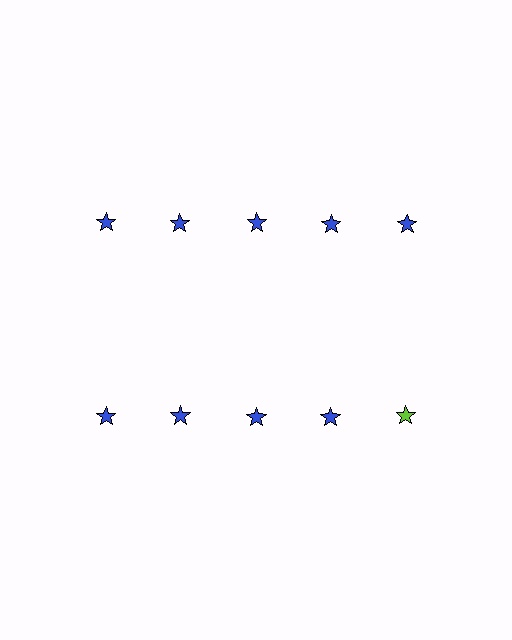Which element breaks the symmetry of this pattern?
The lime star in the second row, rightmost column breaks the symmetry. All other shapes are blue stars.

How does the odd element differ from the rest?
It has a different color: lime instead of blue.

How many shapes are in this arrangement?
There are 10 shapes arranged in a grid pattern.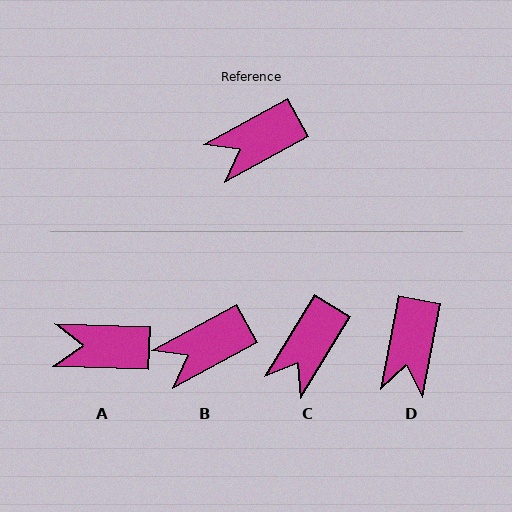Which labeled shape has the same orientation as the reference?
B.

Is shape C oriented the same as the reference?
No, it is off by about 30 degrees.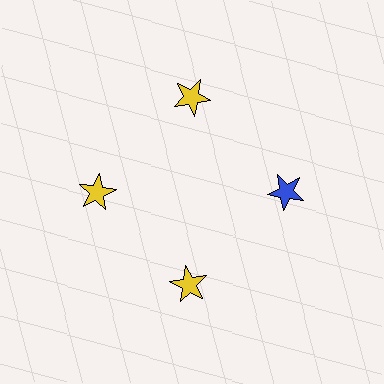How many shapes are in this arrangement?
There are 4 shapes arranged in a ring pattern.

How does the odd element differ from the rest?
It has a different color: blue instead of yellow.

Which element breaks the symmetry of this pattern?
The blue star at roughly the 3 o'clock position breaks the symmetry. All other shapes are yellow stars.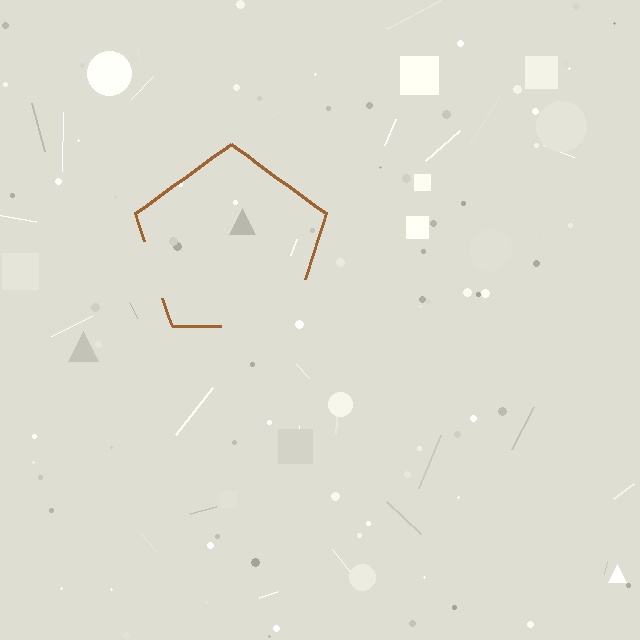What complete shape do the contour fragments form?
The contour fragments form a pentagon.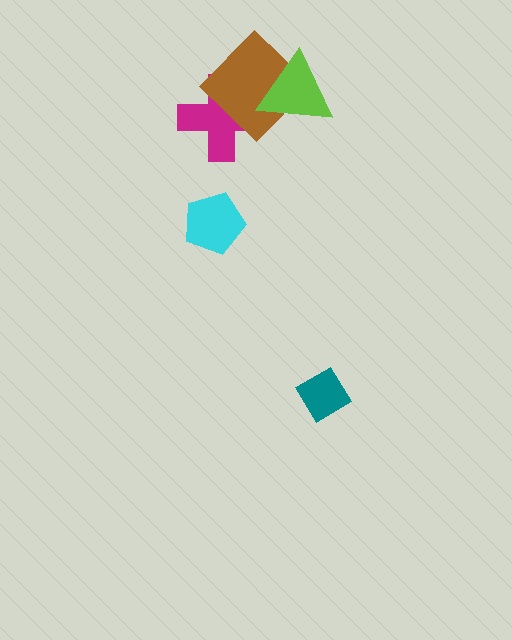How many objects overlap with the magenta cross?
2 objects overlap with the magenta cross.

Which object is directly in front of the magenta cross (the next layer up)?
The brown diamond is directly in front of the magenta cross.